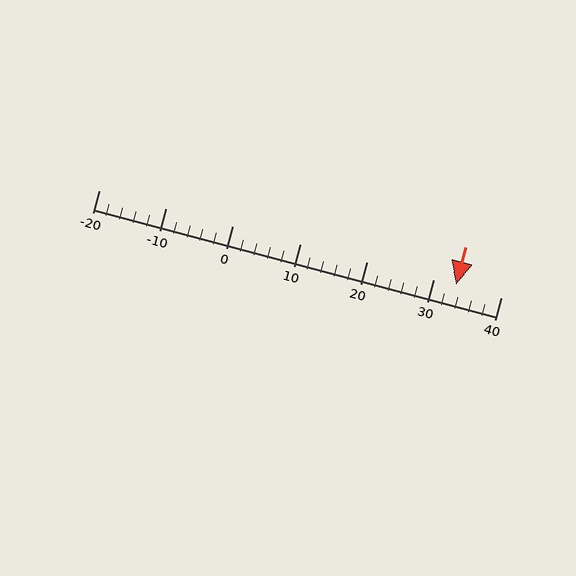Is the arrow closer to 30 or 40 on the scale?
The arrow is closer to 30.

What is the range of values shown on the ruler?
The ruler shows values from -20 to 40.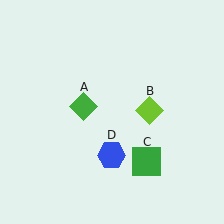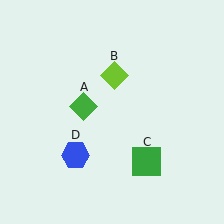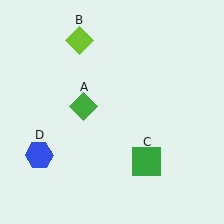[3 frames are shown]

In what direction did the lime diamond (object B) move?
The lime diamond (object B) moved up and to the left.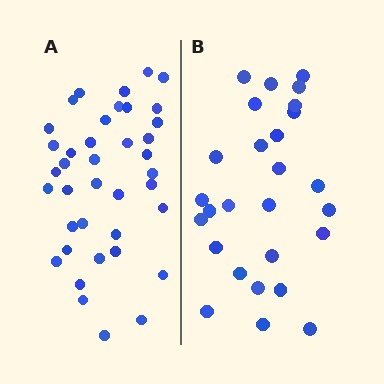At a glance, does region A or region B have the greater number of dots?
Region A (the left region) has more dots.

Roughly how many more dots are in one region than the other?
Region A has roughly 12 or so more dots than region B.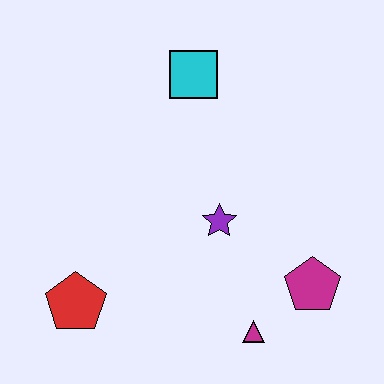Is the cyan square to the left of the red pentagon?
No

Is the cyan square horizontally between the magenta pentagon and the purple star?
No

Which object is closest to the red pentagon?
The purple star is closest to the red pentagon.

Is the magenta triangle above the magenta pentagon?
No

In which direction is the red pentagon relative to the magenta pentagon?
The red pentagon is to the left of the magenta pentagon.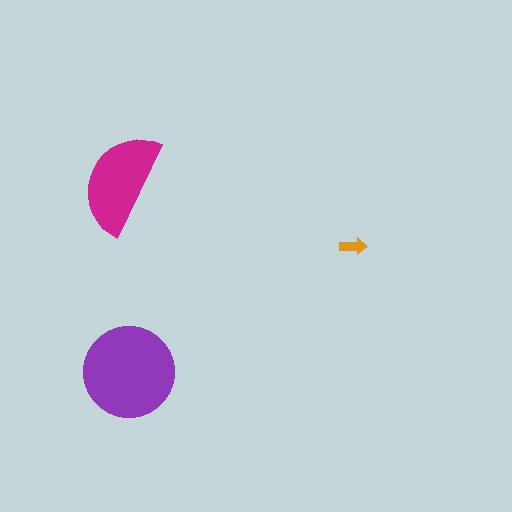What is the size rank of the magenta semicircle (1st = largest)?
2nd.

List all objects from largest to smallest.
The purple circle, the magenta semicircle, the orange arrow.